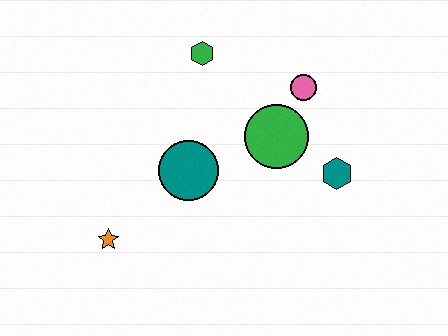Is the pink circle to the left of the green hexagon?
No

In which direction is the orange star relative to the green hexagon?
The orange star is below the green hexagon.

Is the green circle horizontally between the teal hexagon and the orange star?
Yes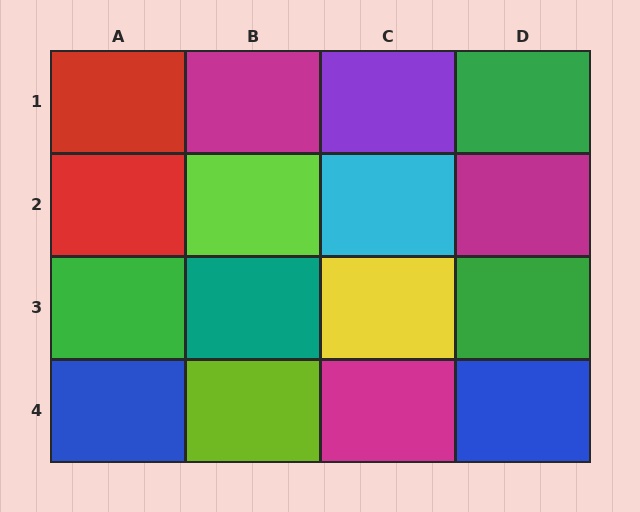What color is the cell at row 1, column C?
Purple.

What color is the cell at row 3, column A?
Green.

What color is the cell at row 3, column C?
Yellow.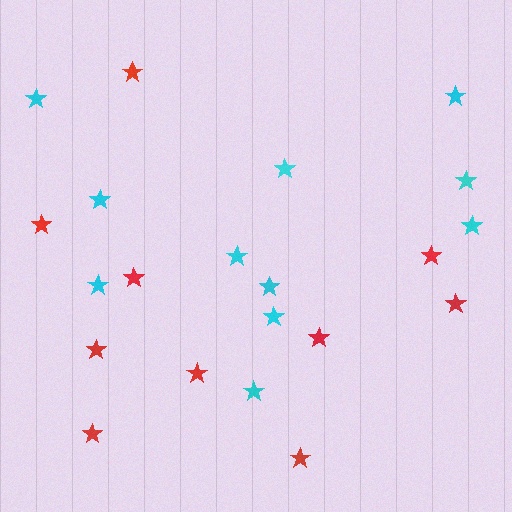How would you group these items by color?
There are 2 groups: one group of cyan stars (11) and one group of red stars (10).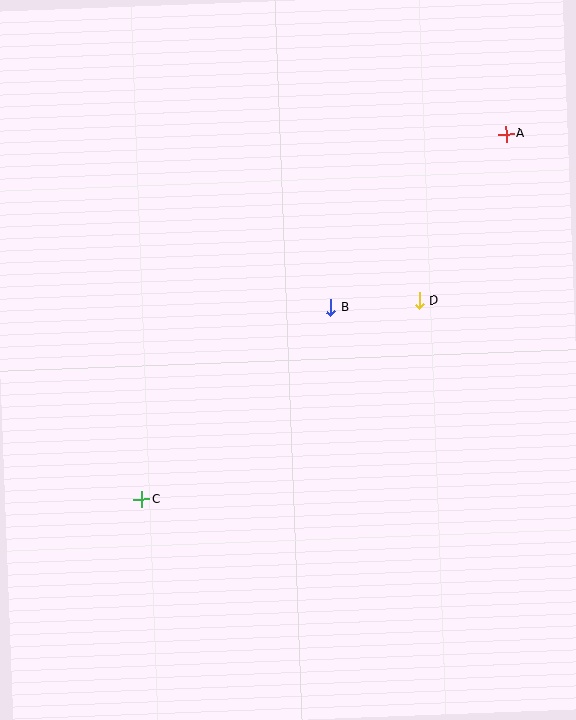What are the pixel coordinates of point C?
Point C is at (142, 499).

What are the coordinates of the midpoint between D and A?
The midpoint between D and A is at (463, 217).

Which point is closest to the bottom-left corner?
Point C is closest to the bottom-left corner.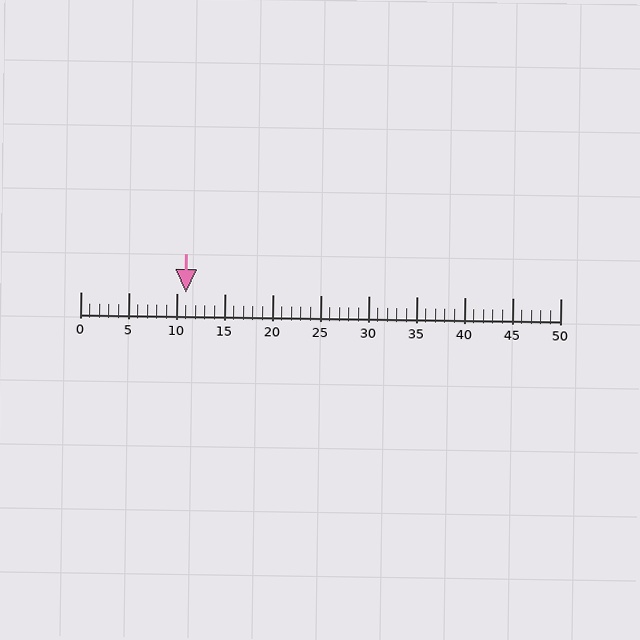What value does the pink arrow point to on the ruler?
The pink arrow points to approximately 11.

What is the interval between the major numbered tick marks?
The major tick marks are spaced 5 units apart.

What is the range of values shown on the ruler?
The ruler shows values from 0 to 50.